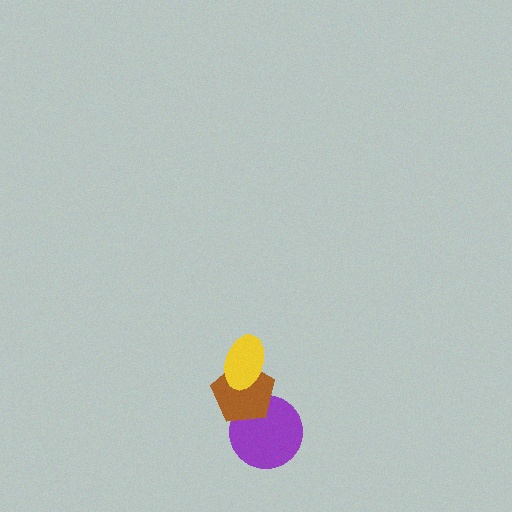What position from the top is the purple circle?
The purple circle is 3rd from the top.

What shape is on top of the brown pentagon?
The yellow ellipse is on top of the brown pentagon.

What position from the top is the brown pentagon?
The brown pentagon is 2nd from the top.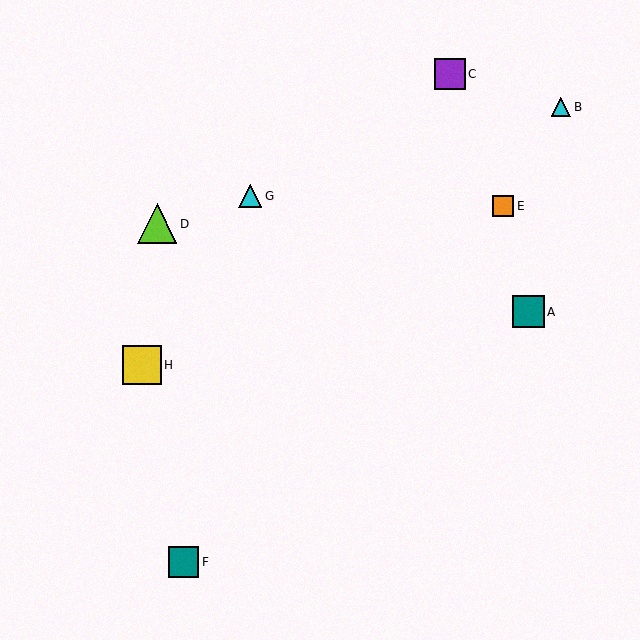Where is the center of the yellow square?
The center of the yellow square is at (142, 365).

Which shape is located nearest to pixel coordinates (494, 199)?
The orange square (labeled E) at (503, 206) is nearest to that location.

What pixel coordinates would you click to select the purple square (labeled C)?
Click at (450, 74) to select the purple square C.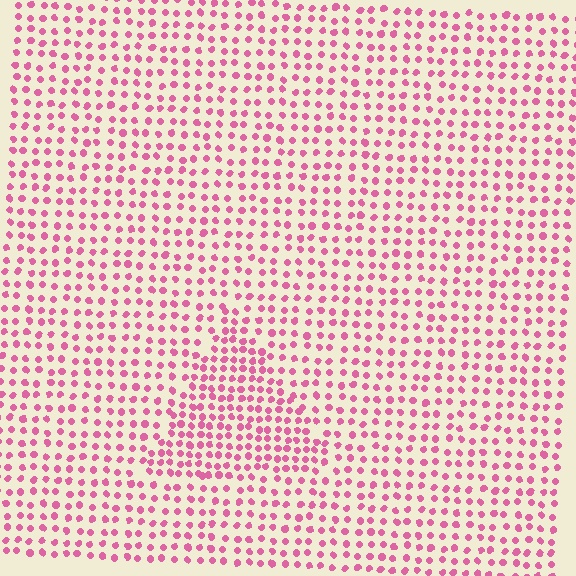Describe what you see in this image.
The image contains small pink elements arranged at two different densities. A triangle-shaped region is visible where the elements are more densely packed than the surrounding area.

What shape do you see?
I see a triangle.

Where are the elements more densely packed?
The elements are more densely packed inside the triangle boundary.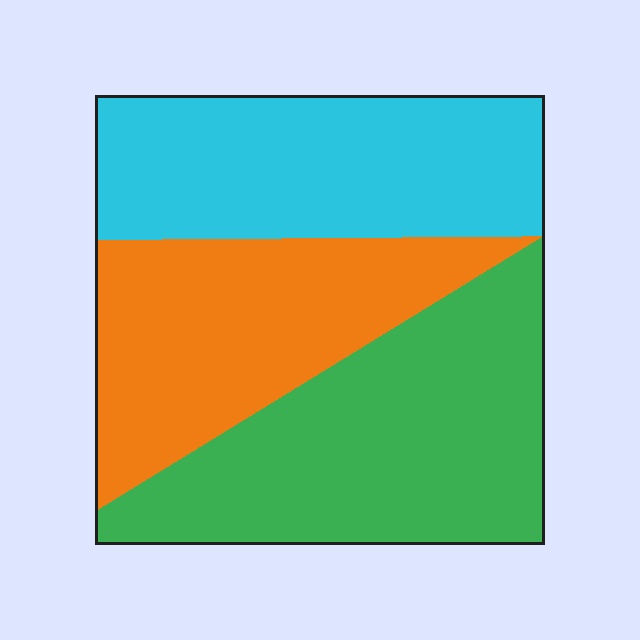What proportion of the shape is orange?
Orange covers 30% of the shape.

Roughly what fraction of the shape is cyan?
Cyan takes up between a sixth and a third of the shape.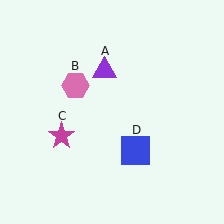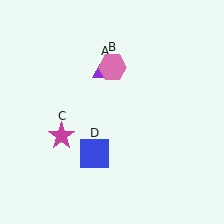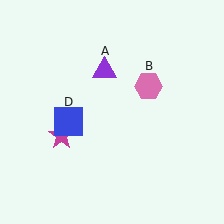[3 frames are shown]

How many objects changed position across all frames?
2 objects changed position: pink hexagon (object B), blue square (object D).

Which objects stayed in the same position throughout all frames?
Purple triangle (object A) and magenta star (object C) remained stationary.